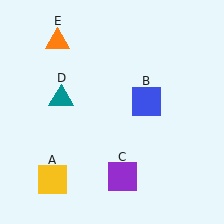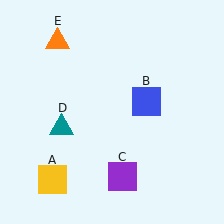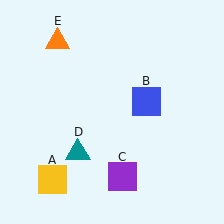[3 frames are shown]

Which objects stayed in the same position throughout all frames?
Yellow square (object A) and blue square (object B) and purple square (object C) and orange triangle (object E) remained stationary.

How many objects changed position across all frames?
1 object changed position: teal triangle (object D).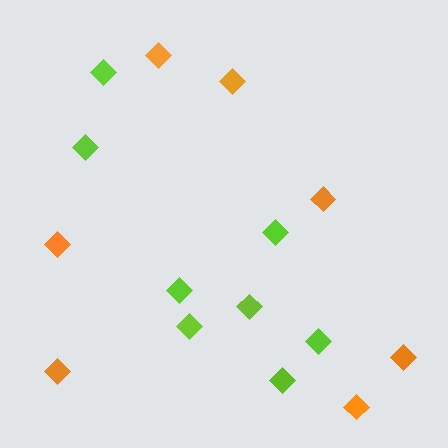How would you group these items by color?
There are 2 groups: one group of lime diamonds (8) and one group of orange diamonds (7).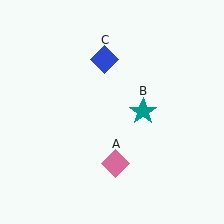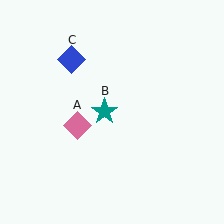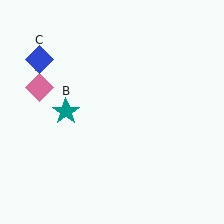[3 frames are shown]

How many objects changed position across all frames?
3 objects changed position: pink diamond (object A), teal star (object B), blue diamond (object C).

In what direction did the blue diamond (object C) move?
The blue diamond (object C) moved left.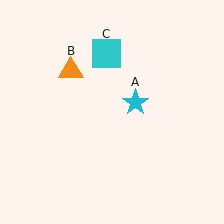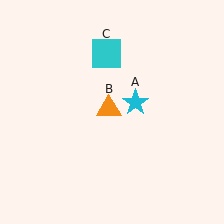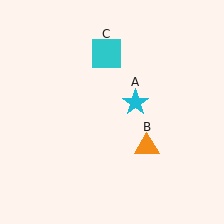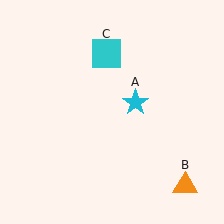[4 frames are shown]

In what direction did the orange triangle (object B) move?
The orange triangle (object B) moved down and to the right.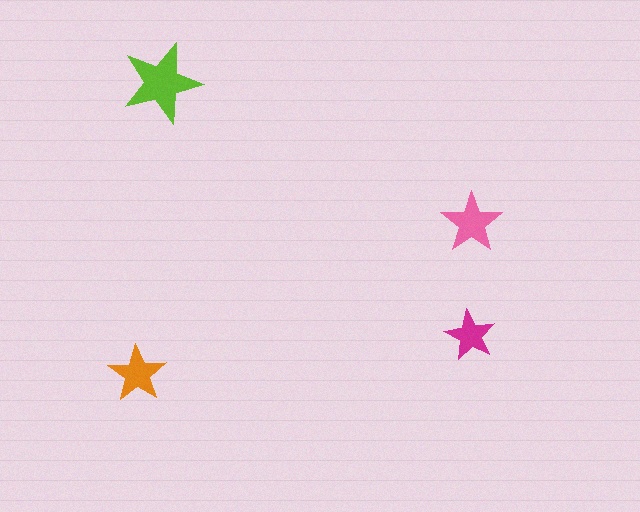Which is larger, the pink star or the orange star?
The pink one.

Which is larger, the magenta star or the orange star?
The orange one.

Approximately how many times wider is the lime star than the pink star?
About 1.5 times wider.